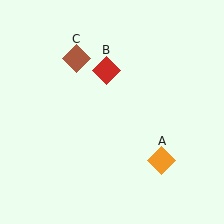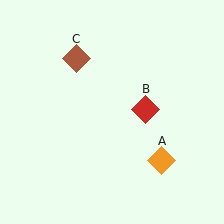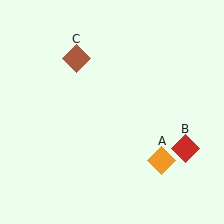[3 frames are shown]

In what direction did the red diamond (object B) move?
The red diamond (object B) moved down and to the right.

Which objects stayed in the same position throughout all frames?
Orange diamond (object A) and brown diamond (object C) remained stationary.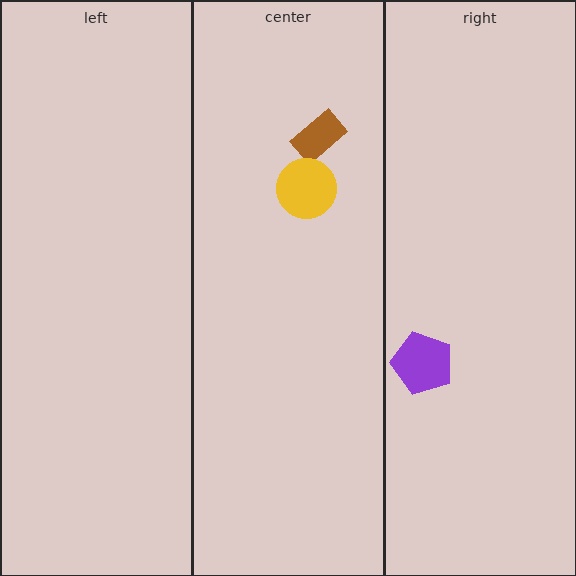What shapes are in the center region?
The brown rectangle, the yellow circle.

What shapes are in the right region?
The purple pentagon.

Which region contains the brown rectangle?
The center region.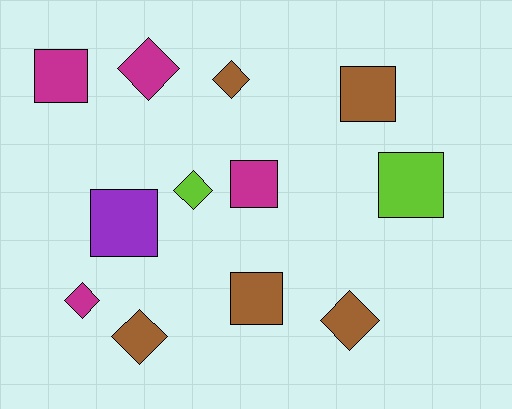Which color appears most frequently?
Brown, with 5 objects.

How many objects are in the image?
There are 12 objects.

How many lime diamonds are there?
There is 1 lime diamond.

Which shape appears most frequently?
Square, with 6 objects.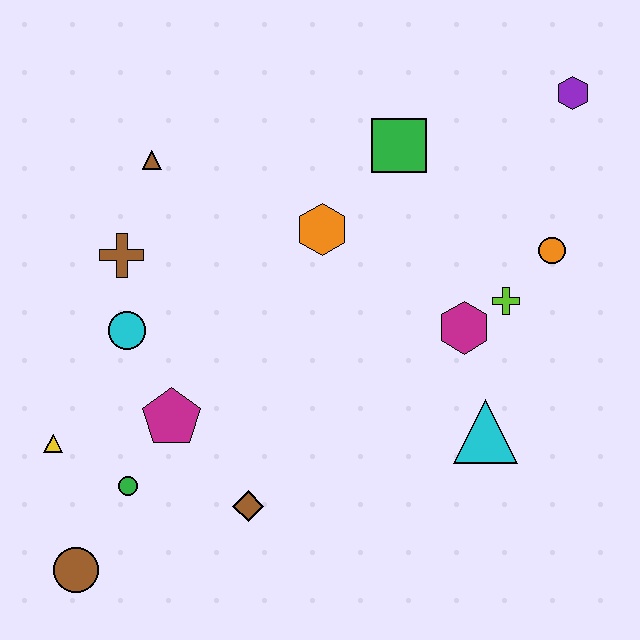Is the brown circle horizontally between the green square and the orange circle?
No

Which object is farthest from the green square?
The brown circle is farthest from the green square.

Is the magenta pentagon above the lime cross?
No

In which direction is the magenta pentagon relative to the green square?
The magenta pentagon is below the green square.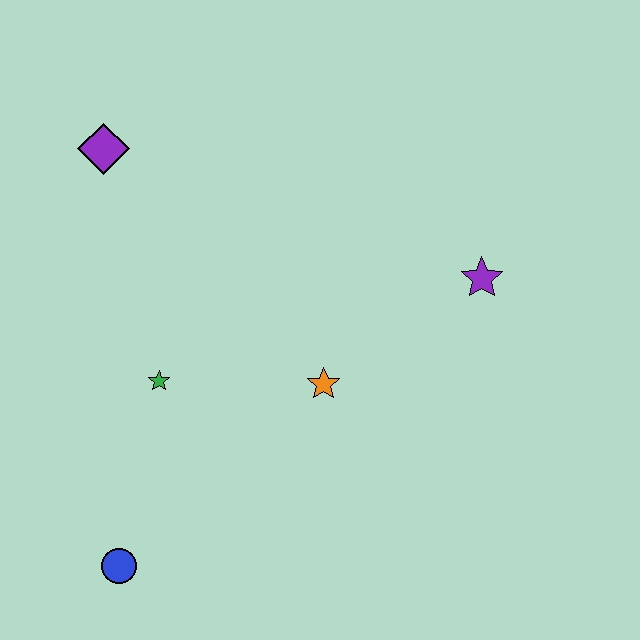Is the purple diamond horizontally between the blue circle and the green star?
No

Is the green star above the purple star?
No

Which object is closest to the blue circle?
The green star is closest to the blue circle.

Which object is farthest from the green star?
The purple star is farthest from the green star.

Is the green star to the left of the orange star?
Yes